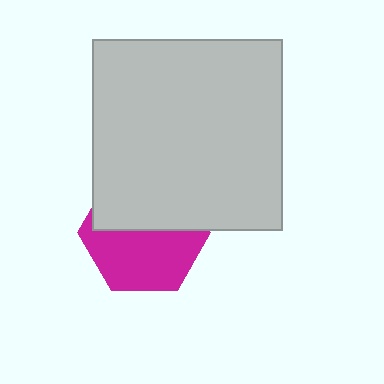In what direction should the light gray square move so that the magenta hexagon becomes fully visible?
The light gray square should move up. That is the shortest direction to clear the overlap and leave the magenta hexagon fully visible.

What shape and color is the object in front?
The object in front is a light gray square.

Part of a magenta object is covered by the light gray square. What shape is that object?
It is a hexagon.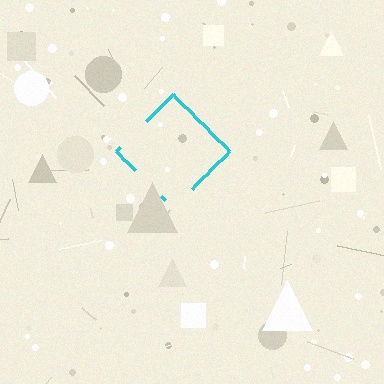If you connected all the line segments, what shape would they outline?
They would outline a diamond.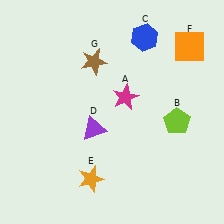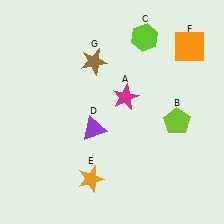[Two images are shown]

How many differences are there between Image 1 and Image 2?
There is 1 difference between the two images.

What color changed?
The hexagon (C) changed from blue in Image 1 to lime in Image 2.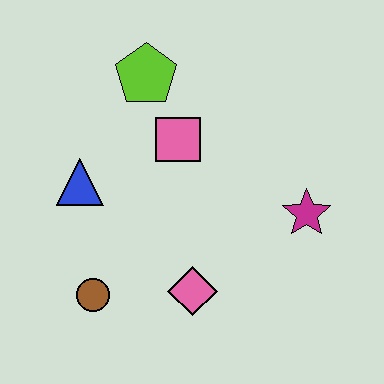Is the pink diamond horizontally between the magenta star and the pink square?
Yes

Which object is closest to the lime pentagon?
The pink square is closest to the lime pentagon.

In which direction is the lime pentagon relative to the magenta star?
The lime pentagon is to the left of the magenta star.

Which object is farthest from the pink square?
The brown circle is farthest from the pink square.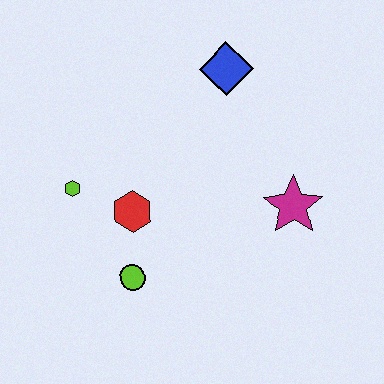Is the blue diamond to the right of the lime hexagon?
Yes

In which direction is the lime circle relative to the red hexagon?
The lime circle is below the red hexagon.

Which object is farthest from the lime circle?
The blue diamond is farthest from the lime circle.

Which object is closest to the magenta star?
The blue diamond is closest to the magenta star.